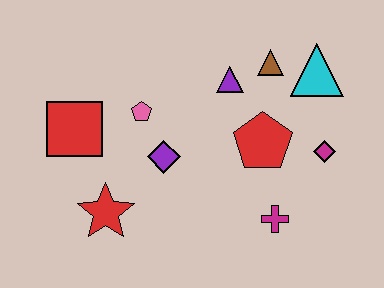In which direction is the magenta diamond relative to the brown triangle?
The magenta diamond is below the brown triangle.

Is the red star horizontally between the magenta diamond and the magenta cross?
No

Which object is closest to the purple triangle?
The brown triangle is closest to the purple triangle.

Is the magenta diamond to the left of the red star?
No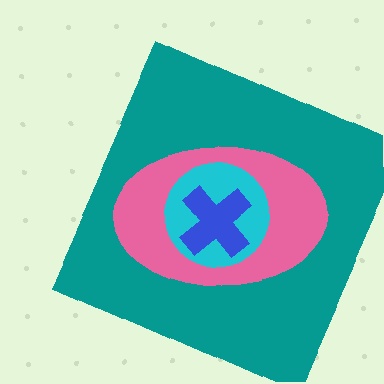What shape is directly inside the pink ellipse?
The cyan circle.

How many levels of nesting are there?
4.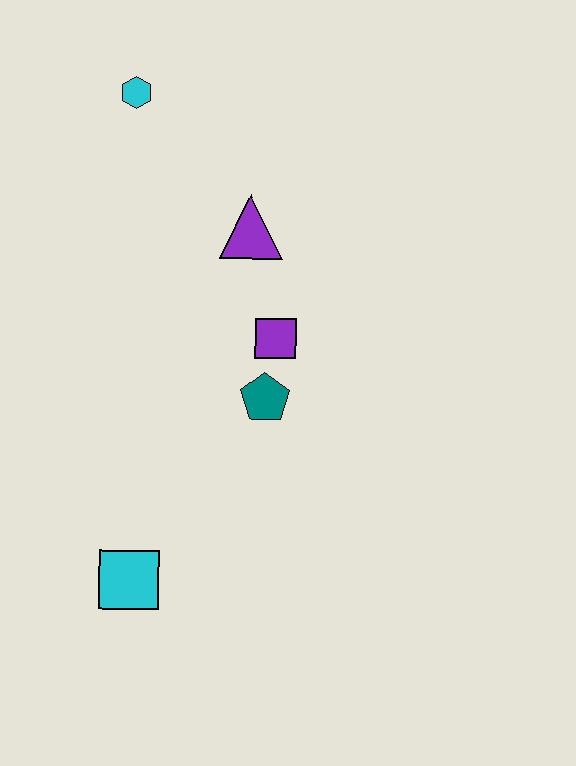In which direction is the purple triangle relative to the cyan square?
The purple triangle is above the cyan square.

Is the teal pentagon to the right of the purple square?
No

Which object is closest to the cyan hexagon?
The purple triangle is closest to the cyan hexagon.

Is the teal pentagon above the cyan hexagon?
No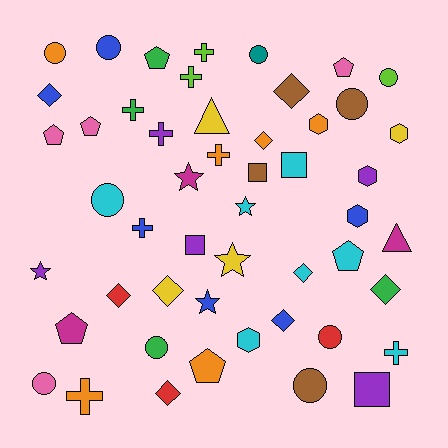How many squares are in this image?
There are 4 squares.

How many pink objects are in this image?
There are 4 pink objects.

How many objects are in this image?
There are 50 objects.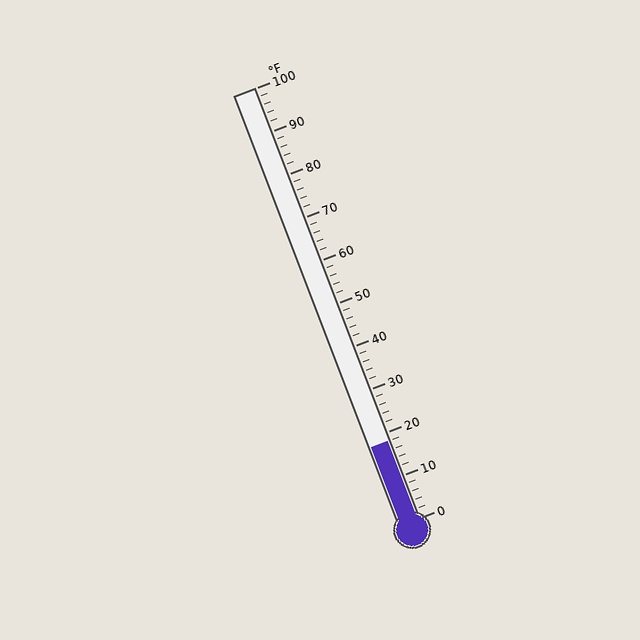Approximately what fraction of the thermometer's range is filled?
The thermometer is filled to approximately 20% of its range.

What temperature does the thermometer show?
The thermometer shows approximately 18°F.